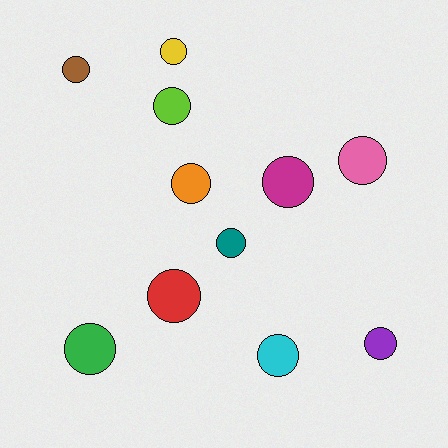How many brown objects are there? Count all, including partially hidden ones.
There is 1 brown object.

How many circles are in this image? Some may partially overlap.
There are 11 circles.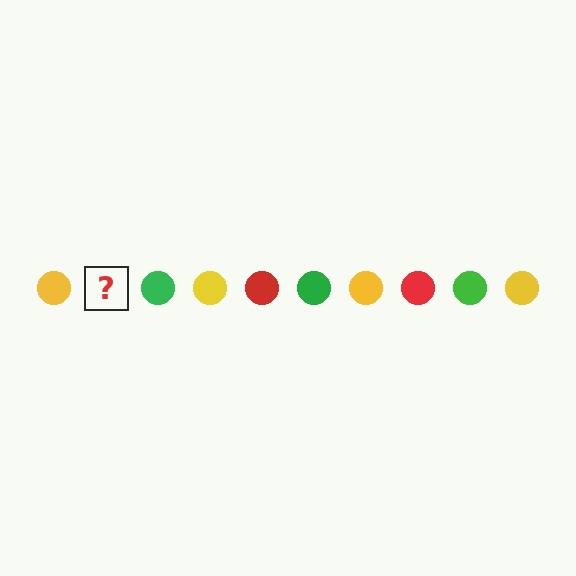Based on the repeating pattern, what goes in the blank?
The blank should be a red circle.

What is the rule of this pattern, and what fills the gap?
The rule is that the pattern cycles through yellow, red, green circles. The gap should be filled with a red circle.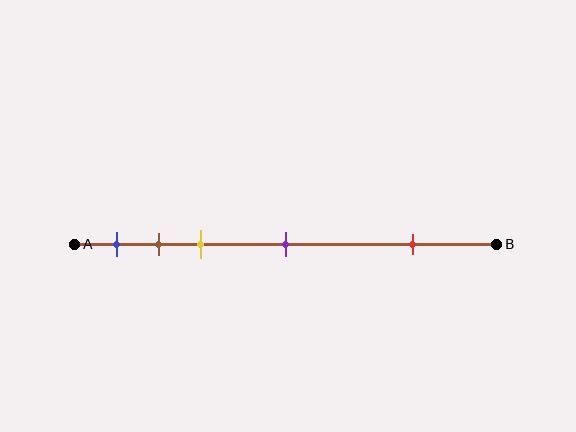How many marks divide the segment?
There are 5 marks dividing the segment.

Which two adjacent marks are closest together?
The brown and yellow marks are the closest adjacent pair.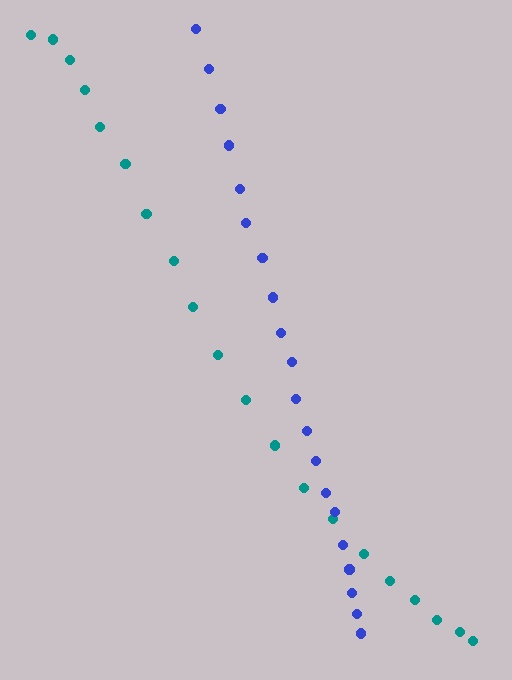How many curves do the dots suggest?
There are 2 distinct paths.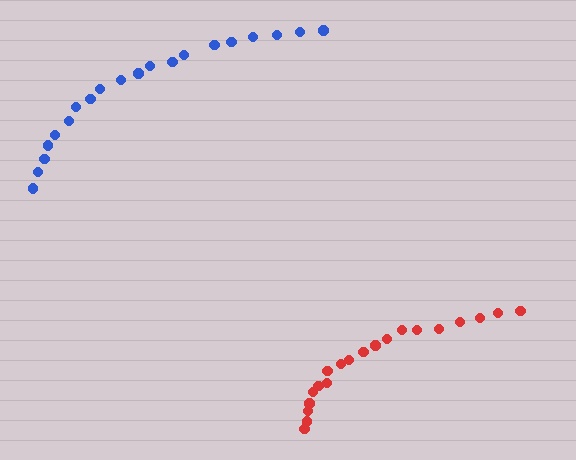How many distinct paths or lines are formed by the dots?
There are 2 distinct paths.